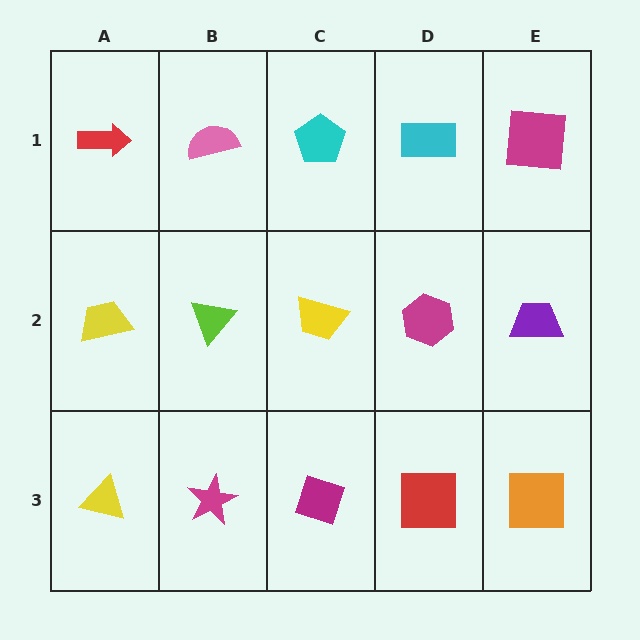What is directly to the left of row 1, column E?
A cyan rectangle.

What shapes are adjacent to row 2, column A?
A red arrow (row 1, column A), a yellow triangle (row 3, column A), a lime triangle (row 2, column B).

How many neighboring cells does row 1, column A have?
2.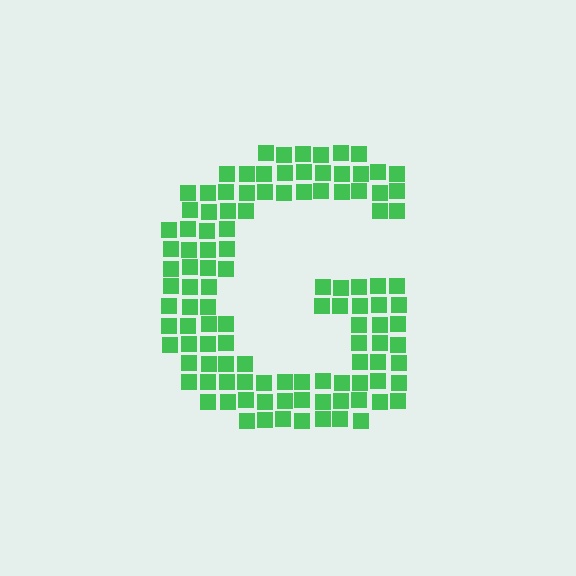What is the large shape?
The large shape is the letter G.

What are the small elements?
The small elements are squares.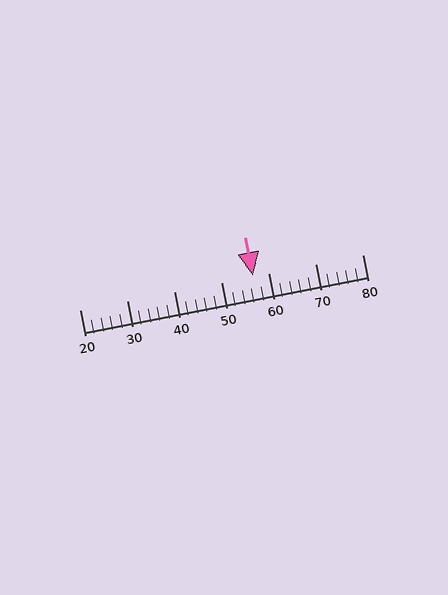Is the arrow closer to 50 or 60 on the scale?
The arrow is closer to 60.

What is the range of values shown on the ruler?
The ruler shows values from 20 to 80.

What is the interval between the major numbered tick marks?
The major tick marks are spaced 10 units apart.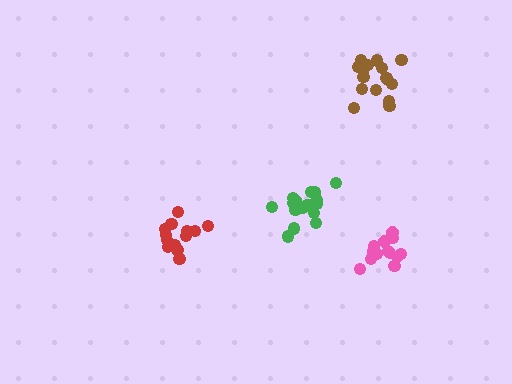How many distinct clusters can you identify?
There are 4 distinct clusters.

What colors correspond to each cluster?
The clusters are colored: green, brown, pink, red.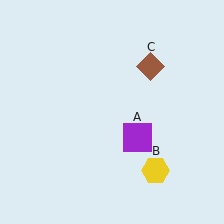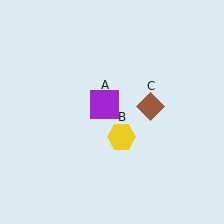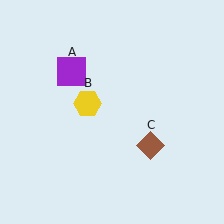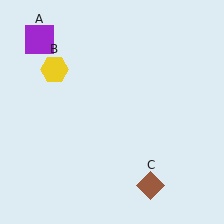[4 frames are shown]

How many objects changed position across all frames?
3 objects changed position: purple square (object A), yellow hexagon (object B), brown diamond (object C).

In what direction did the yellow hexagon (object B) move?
The yellow hexagon (object B) moved up and to the left.